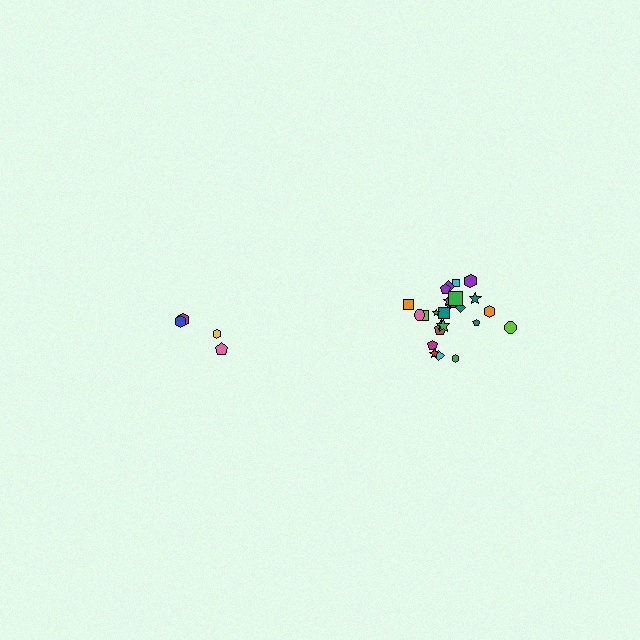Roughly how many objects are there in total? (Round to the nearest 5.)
Roughly 30 objects in total.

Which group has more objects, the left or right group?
The right group.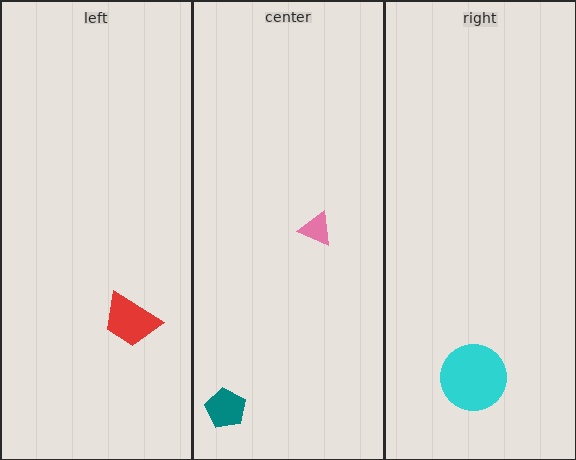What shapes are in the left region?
The red trapezoid.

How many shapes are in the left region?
1.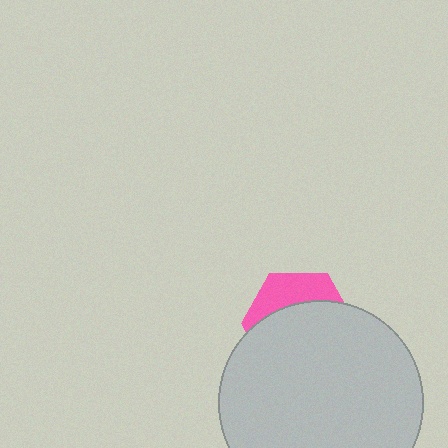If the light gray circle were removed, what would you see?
You would see the complete pink hexagon.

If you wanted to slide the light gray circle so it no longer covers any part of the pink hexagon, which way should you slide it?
Slide it down — that is the most direct way to separate the two shapes.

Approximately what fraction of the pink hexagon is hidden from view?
Roughly 69% of the pink hexagon is hidden behind the light gray circle.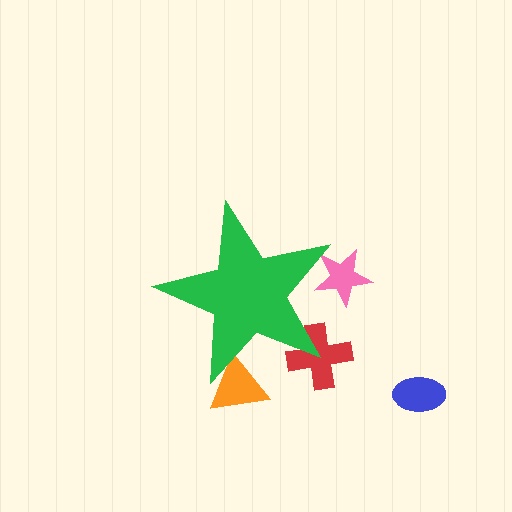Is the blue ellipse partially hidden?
No, the blue ellipse is fully visible.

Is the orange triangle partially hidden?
Yes, the orange triangle is partially hidden behind the green star.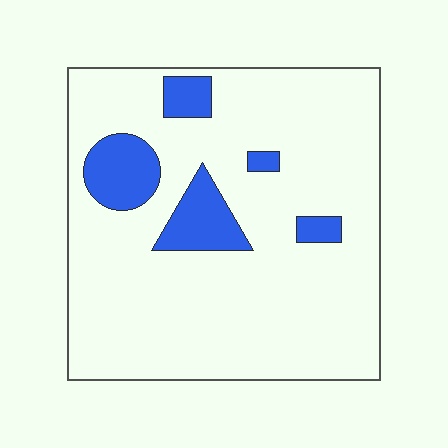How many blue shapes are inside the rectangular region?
5.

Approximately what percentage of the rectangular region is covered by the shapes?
Approximately 15%.